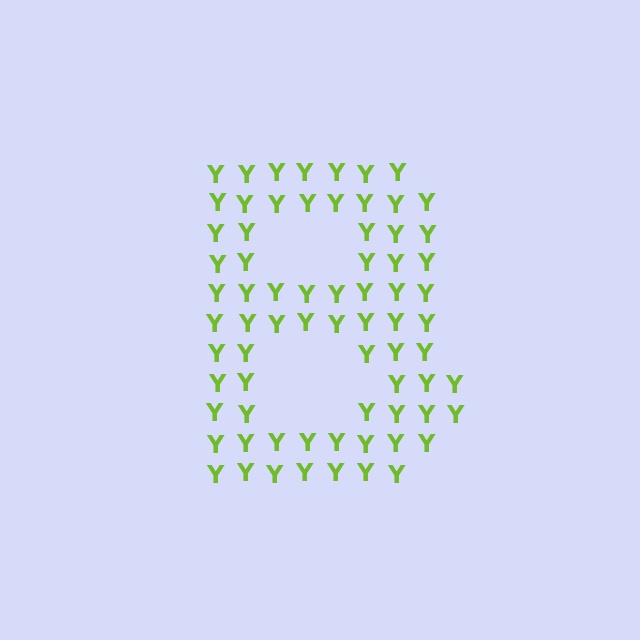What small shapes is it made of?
It is made of small letter Y's.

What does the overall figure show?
The overall figure shows the letter B.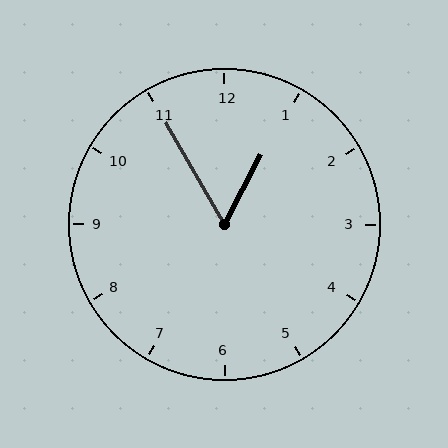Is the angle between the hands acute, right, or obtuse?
It is acute.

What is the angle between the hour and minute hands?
Approximately 58 degrees.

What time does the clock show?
12:55.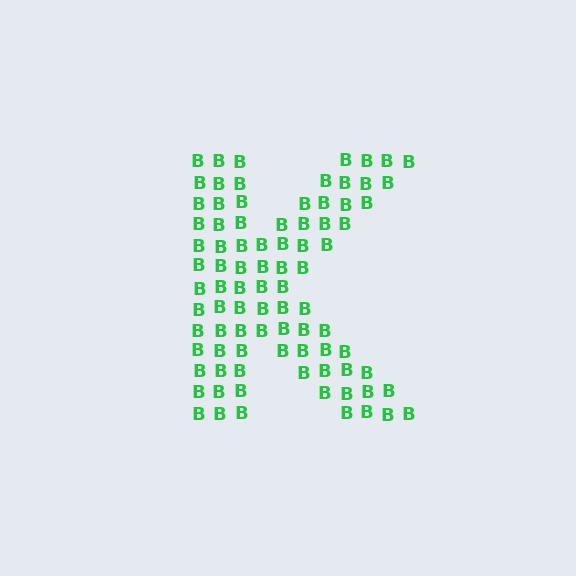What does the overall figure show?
The overall figure shows the letter K.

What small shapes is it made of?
It is made of small letter B's.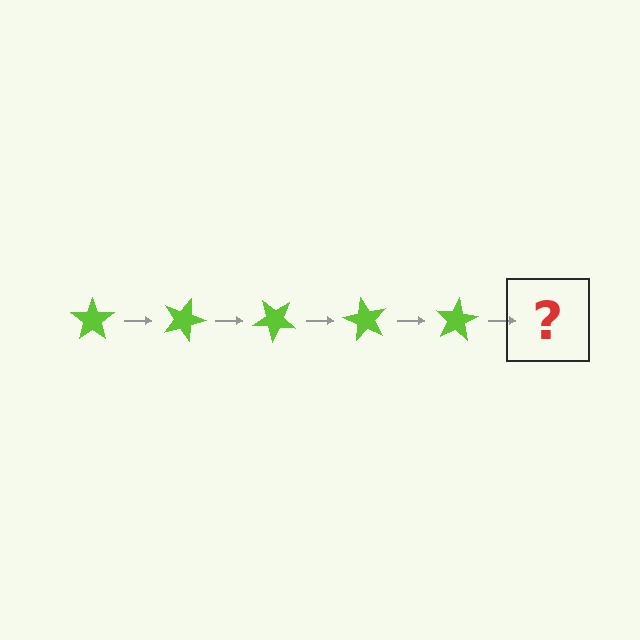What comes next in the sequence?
The next element should be a lime star rotated 100 degrees.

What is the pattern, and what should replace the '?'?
The pattern is that the star rotates 20 degrees each step. The '?' should be a lime star rotated 100 degrees.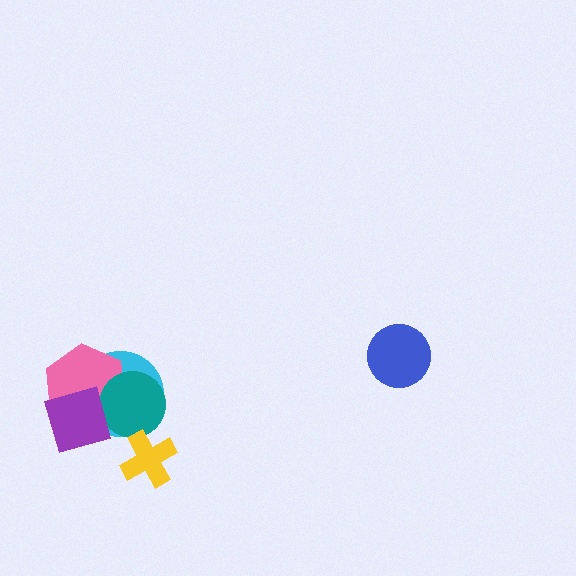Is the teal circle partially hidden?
Yes, it is partially covered by another shape.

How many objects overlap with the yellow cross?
0 objects overlap with the yellow cross.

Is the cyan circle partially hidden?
Yes, it is partially covered by another shape.